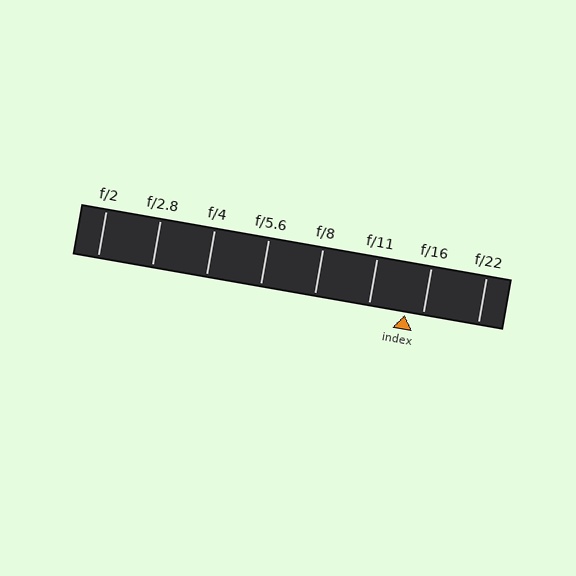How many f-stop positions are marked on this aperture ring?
There are 8 f-stop positions marked.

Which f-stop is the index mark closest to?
The index mark is closest to f/16.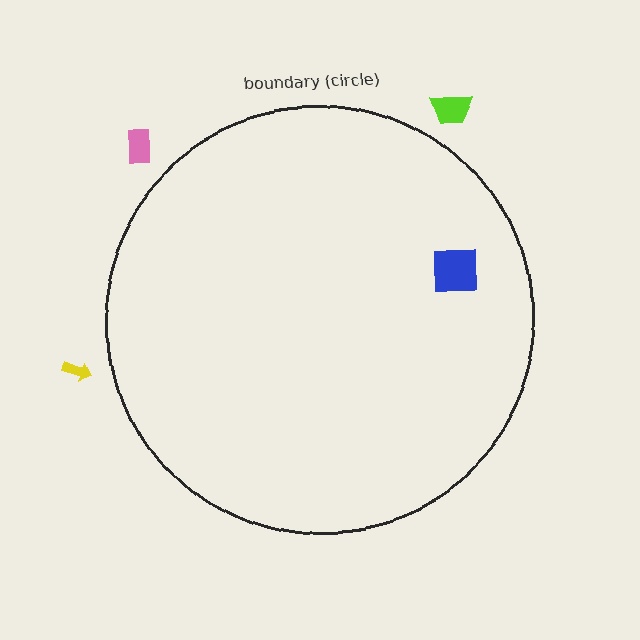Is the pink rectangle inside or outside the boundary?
Outside.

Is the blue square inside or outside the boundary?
Inside.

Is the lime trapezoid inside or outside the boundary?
Outside.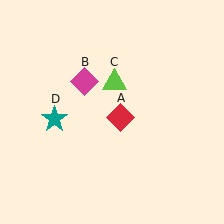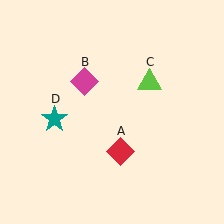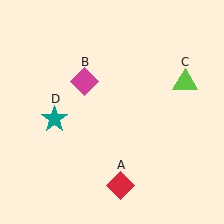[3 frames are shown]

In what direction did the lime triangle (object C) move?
The lime triangle (object C) moved right.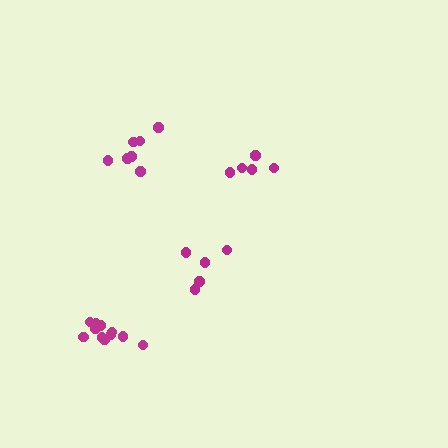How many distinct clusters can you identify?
There are 4 distinct clusters.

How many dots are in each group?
Group 1: 5 dots, Group 2: 7 dots, Group 3: 11 dots, Group 4: 5 dots (28 total).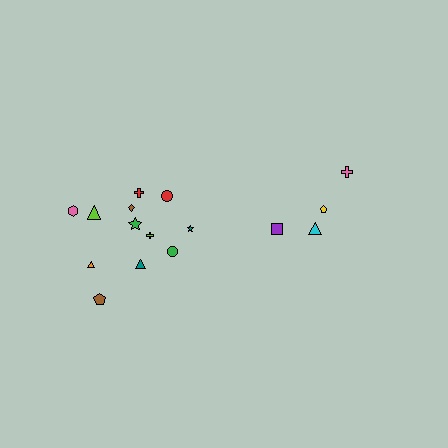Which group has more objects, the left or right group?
The left group.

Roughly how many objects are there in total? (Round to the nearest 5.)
Roughly 15 objects in total.